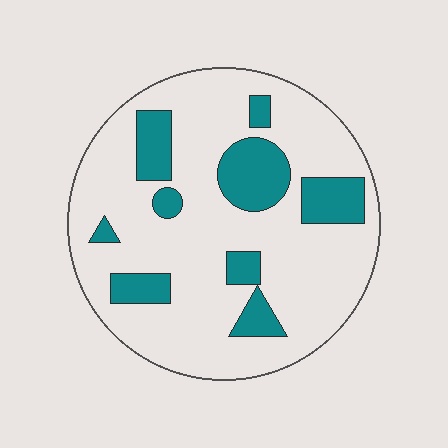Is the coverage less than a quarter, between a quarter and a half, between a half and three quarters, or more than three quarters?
Less than a quarter.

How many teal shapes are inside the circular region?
9.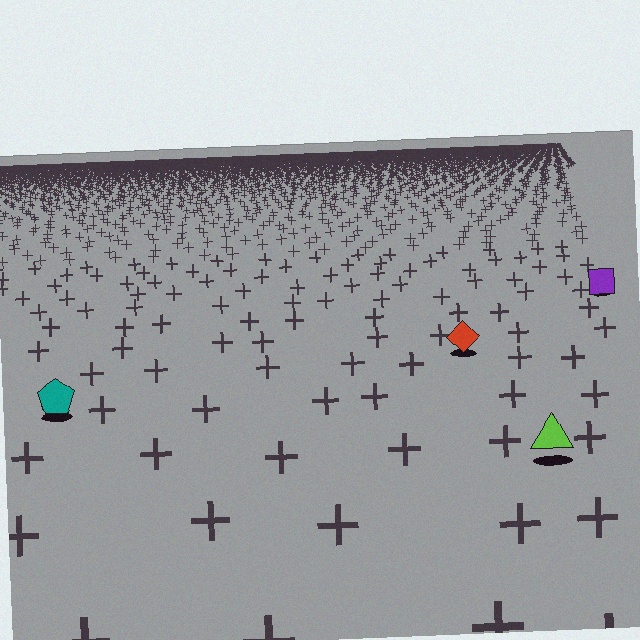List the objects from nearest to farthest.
From nearest to farthest: the lime triangle, the teal pentagon, the red diamond, the purple square.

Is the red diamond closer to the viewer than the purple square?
Yes. The red diamond is closer — you can tell from the texture gradient: the ground texture is coarser near it.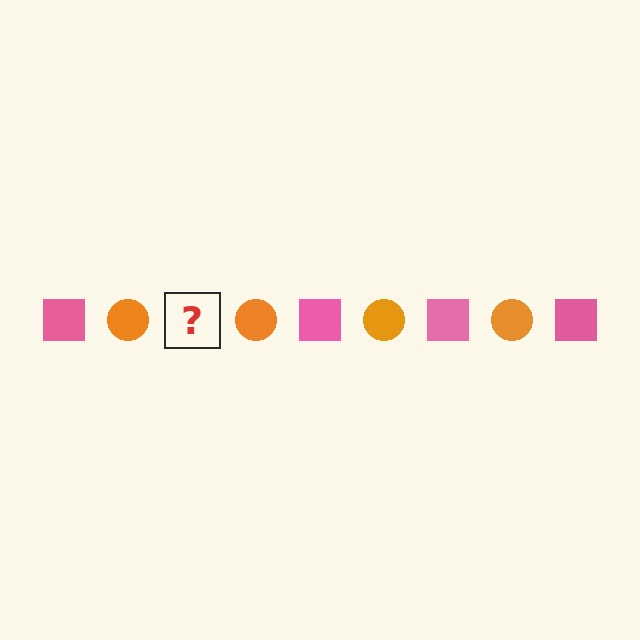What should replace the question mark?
The question mark should be replaced with a pink square.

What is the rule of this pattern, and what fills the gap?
The rule is that the pattern alternates between pink square and orange circle. The gap should be filled with a pink square.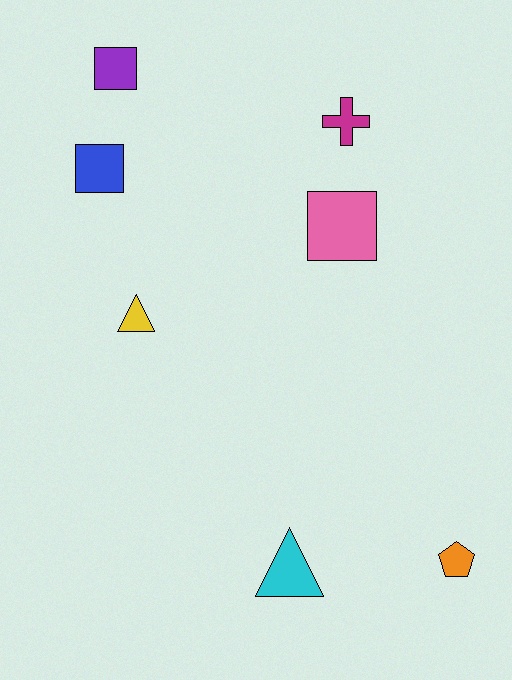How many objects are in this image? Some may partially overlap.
There are 7 objects.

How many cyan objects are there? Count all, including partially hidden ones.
There is 1 cyan object.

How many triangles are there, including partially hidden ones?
There are 2 triangles.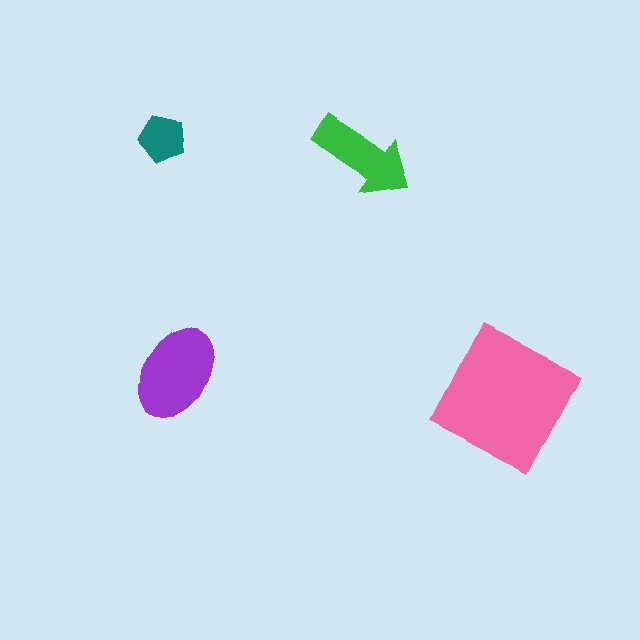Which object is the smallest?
The teal pentagon.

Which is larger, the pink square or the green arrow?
The pink square.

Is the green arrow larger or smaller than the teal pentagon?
Larger.